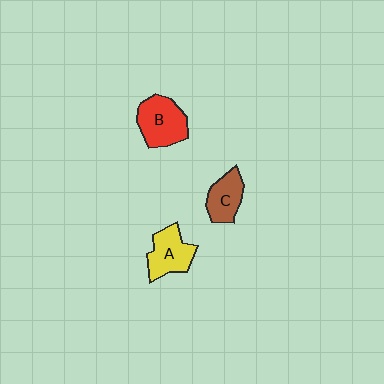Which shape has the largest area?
Shape B (red).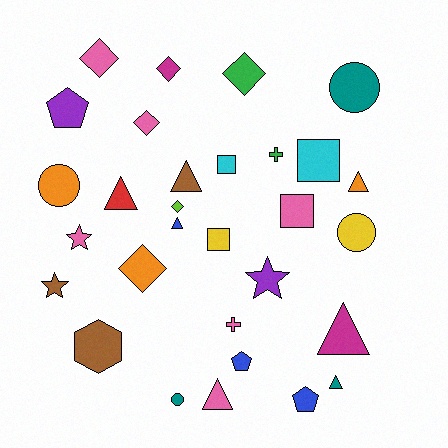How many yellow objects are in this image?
There are 2 yellow objects.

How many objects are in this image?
There are 30 objects.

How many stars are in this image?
There are 3 stars.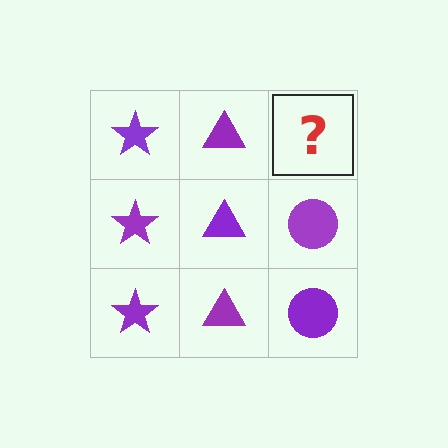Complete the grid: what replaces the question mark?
The question mark should be replaced with a purple circle.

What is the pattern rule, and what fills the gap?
The rule is that each column has a consistent shape. The gap should be filled with a purple circle.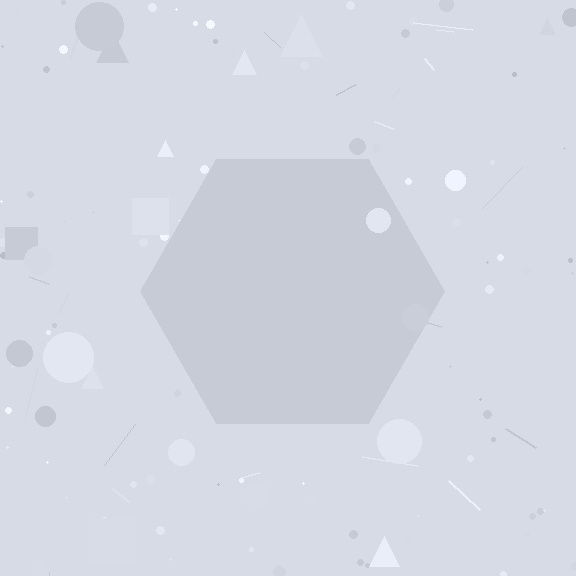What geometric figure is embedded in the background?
A hexagon is embedded in the background.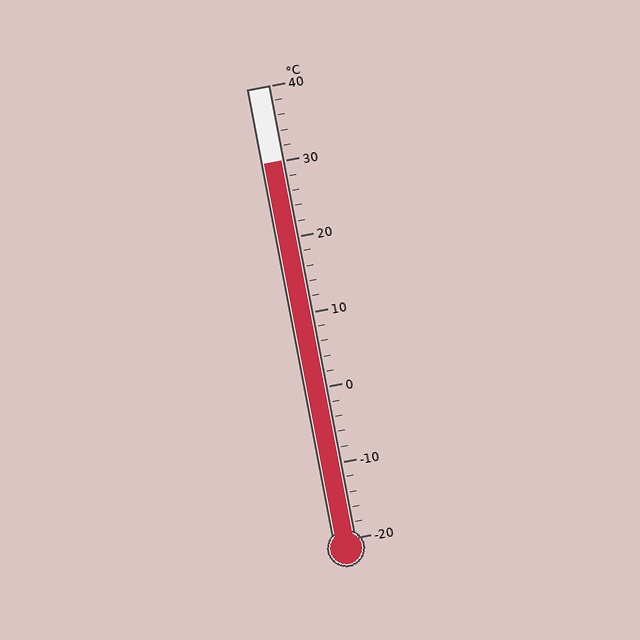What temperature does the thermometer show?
The thermometer shows approximately 30°C.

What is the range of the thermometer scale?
The thermometer scale ranges from -20°C to 40°C.